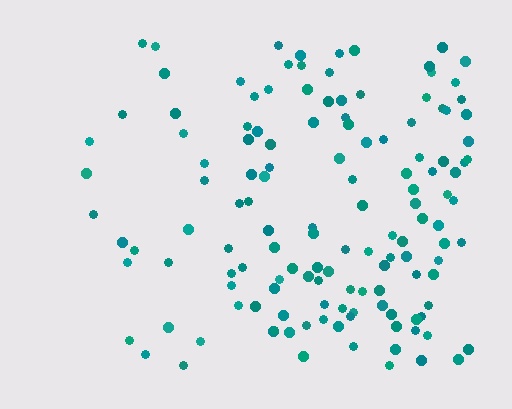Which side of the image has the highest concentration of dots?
The right.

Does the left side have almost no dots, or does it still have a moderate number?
Still a moderate number, just noticeably fewer than the right.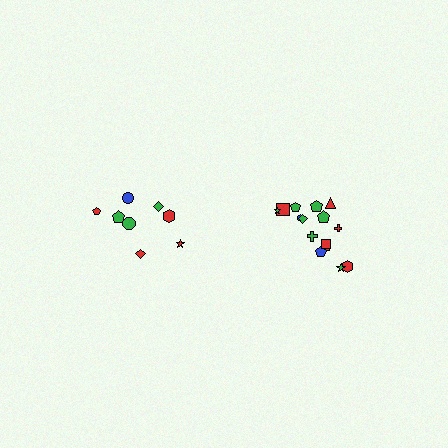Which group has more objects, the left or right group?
The right group.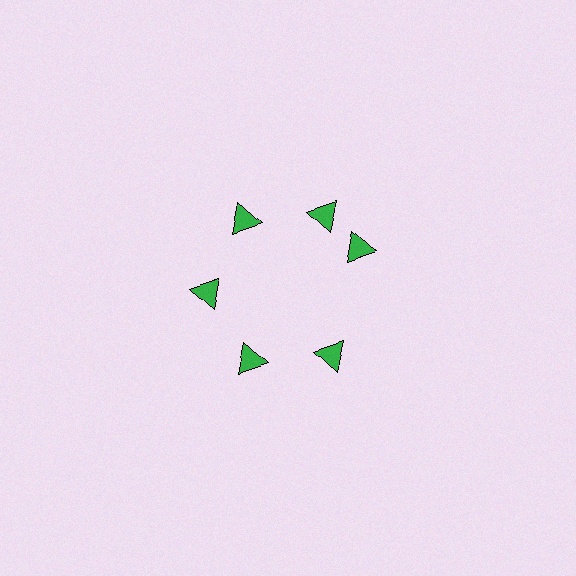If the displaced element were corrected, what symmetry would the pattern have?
It would have 6-fold rotational symmetry — the pattern would map onto itself every 60 degrees.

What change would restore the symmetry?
The symmetry would be restored by rotating it back into even spacing with its neighbors so that all 6 triangles sit at equal angles and equal distance from the center.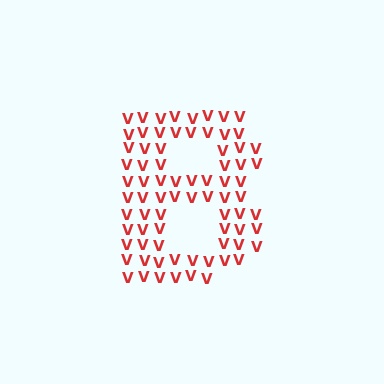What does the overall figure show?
The overall figure shows the letter B.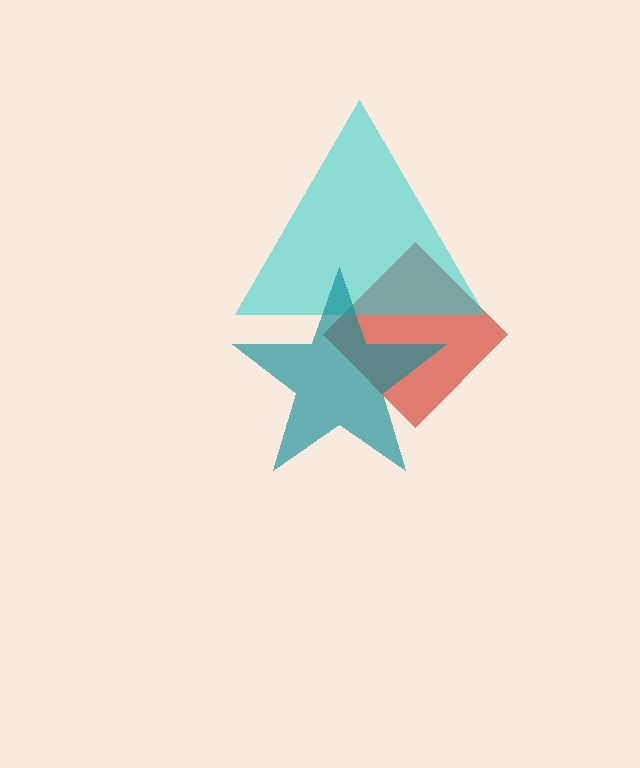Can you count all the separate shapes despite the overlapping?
Yes, there are 3 separate shapes.